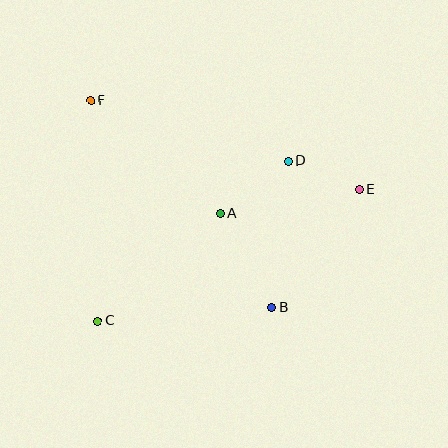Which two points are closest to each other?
Points D and E are closest to each other.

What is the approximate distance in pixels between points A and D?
The distance between A and D is approximately 86 pixels.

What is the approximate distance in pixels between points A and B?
The distance between A and B is approximately 107 pixels.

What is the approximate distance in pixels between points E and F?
The distance between E and F is approximately 283 pixels.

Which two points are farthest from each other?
Points C and E are farthest from each other.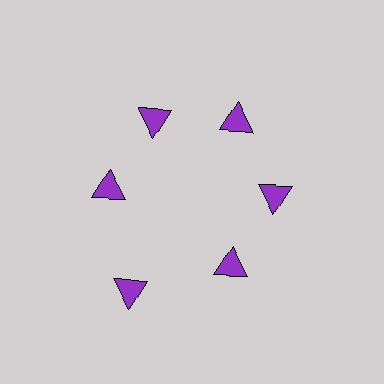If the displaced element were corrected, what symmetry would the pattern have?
It would have 6-fold rotational symmetry — the pattern would map onto itself every 60 degrees.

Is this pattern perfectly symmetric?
No. The 6 purple triangles are arranged in a ring, but one element near the 7 o'clock position is pushed outward from the center, breaking the 6-fold rotational symmetry.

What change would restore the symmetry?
The symmetry would be restored by moving it inward, back onto the ring so that all 6 triangles sit at equal angles and equal distance from the center.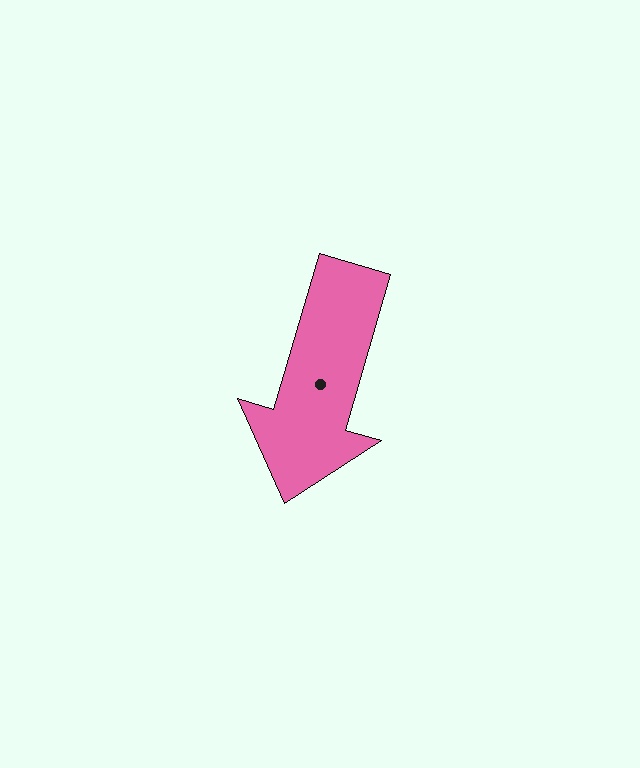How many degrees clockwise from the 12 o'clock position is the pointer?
Approximately 196 degrees.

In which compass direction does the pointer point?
South.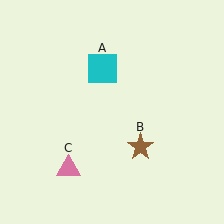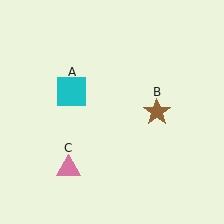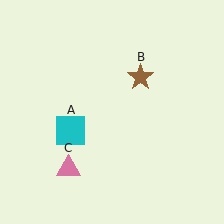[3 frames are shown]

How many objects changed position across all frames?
2 objects changed position: cyan square (object A), brown star (object B).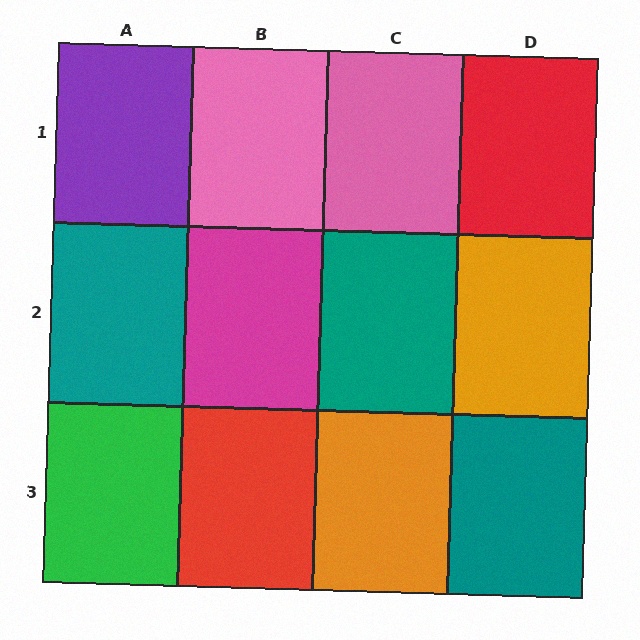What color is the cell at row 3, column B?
Red.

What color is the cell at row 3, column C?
Orange.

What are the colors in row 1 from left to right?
Purple, pink, pink, red.